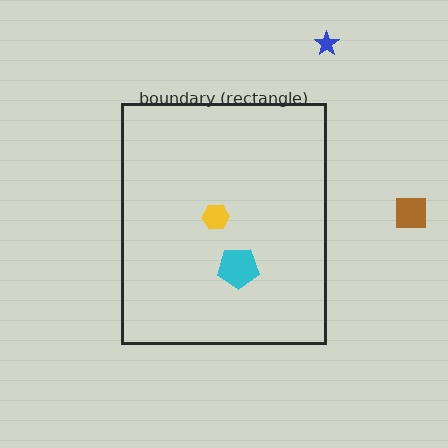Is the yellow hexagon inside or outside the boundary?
Inside.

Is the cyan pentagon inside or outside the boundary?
Inside.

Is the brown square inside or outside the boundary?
Outside.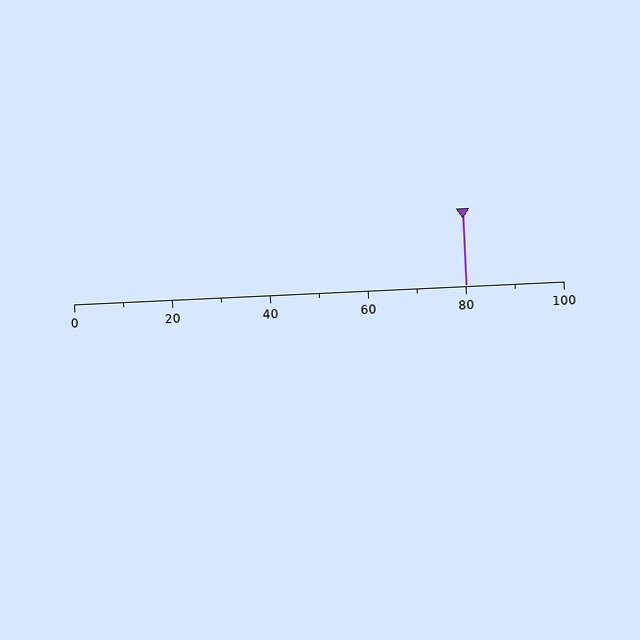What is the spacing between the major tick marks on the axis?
The major ticks are spaced 20 apart.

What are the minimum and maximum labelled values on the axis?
The axis runs from 0 to 100.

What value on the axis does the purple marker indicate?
The marker indicates approximately 80.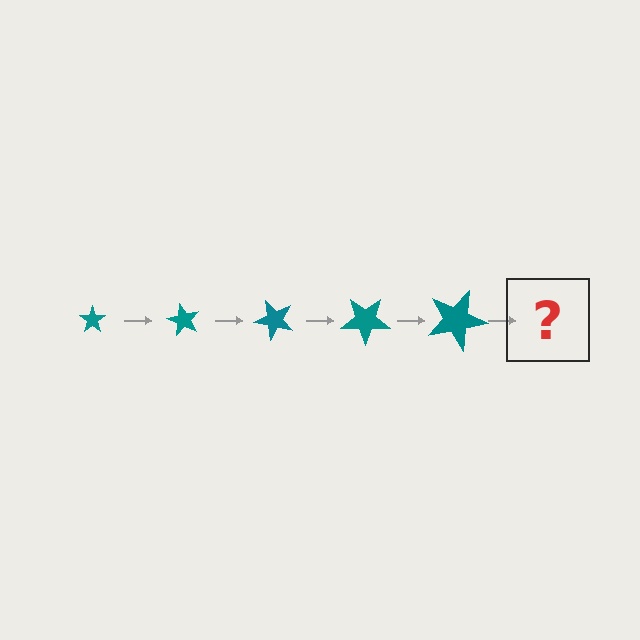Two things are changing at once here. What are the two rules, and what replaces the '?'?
The two rules are that the star grows larger each step and it rotates 60 degrees each step. The '?' should be a star, larger than the previous one and rotated 300 degrees from the start.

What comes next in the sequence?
The next element should be a star, larger than the previous one and rotated 300 degrees from the start.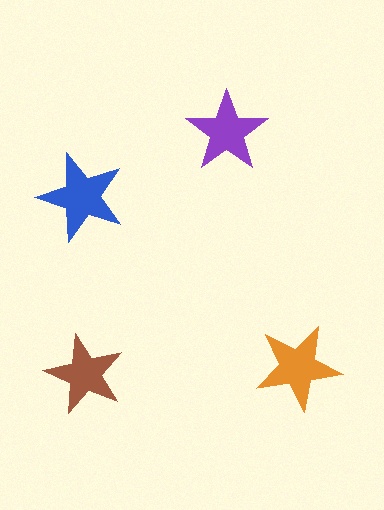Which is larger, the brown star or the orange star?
The orange one.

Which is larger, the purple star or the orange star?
The orange one.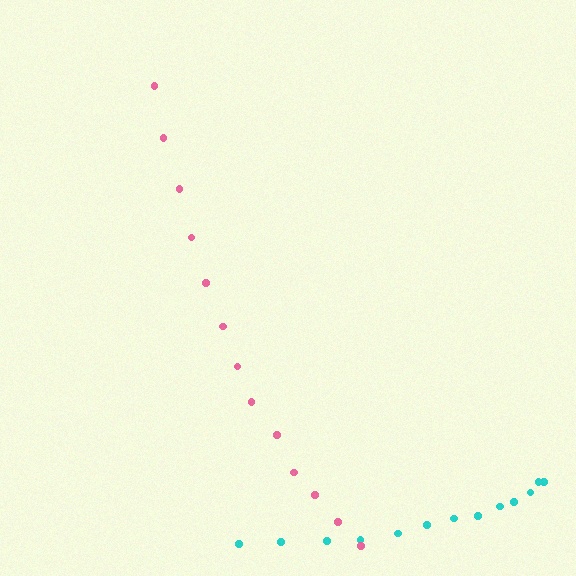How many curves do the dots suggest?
There are 2 distinct paths.